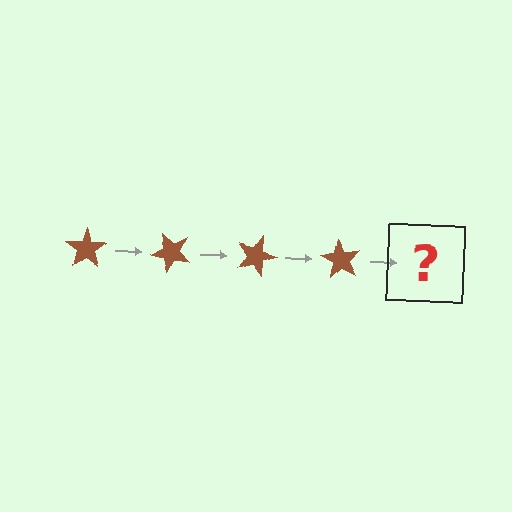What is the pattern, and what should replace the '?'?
The pattern is that the star rotates 45 degrees each step. The '?' should be a brown star rotated 180 degrees.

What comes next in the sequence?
The next element should be a brown star rotated 180 degrees.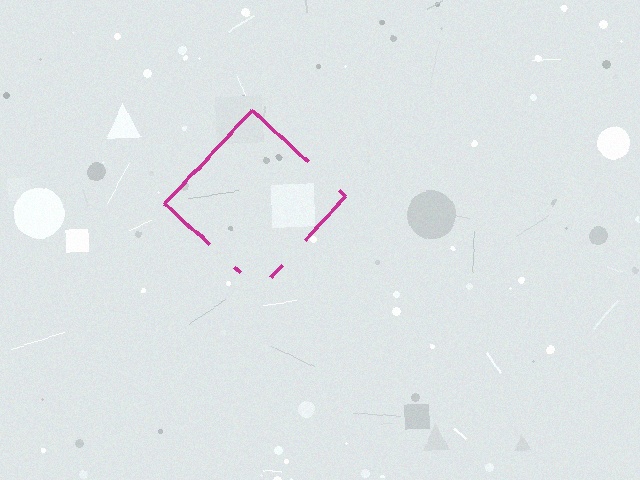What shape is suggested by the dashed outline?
The dashed outline suggests a diamond.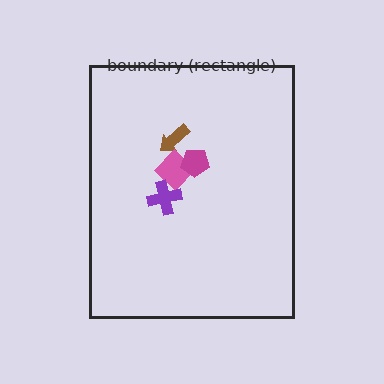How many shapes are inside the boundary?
4 inside, 0 outside.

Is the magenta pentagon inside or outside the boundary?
Inside.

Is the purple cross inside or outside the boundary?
Inside.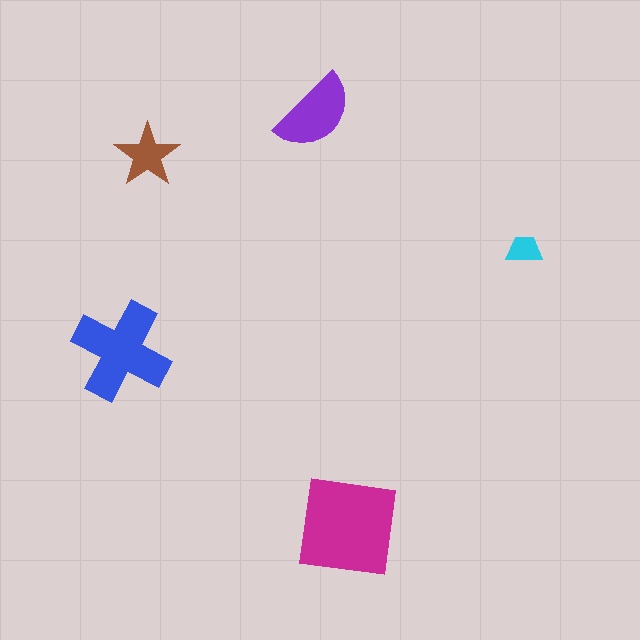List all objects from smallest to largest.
The cyan trapezoid, the brown star, the purple semicircle, the blue cross, the magenta square.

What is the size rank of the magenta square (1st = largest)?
1st.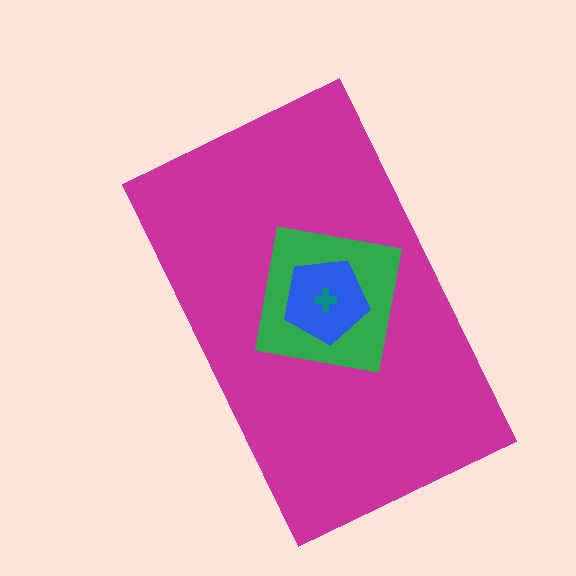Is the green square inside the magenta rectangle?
Yes.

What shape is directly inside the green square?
The blue pentagon.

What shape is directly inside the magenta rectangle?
The green square.